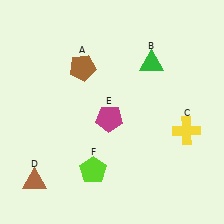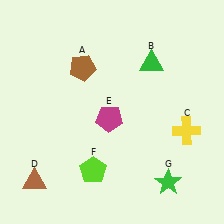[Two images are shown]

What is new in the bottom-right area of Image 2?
A green star (G) was added in the bottom-right area of Image 2.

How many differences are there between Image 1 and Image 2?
There is 1 difference between the two images.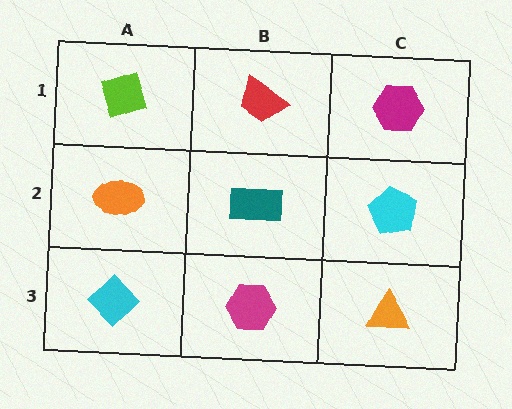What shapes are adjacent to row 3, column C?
A cyan pentagon (row 2, column C), a magenta hexagon (row 3, column B).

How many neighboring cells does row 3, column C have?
2.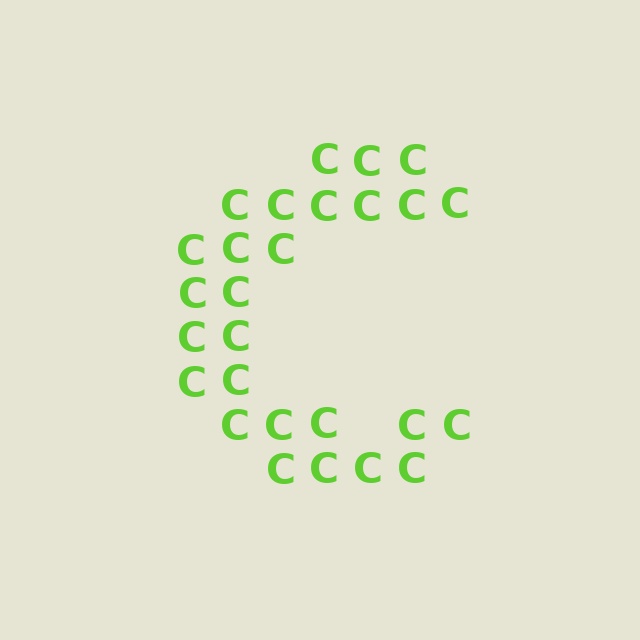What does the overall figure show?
The overall figure shows the letter C.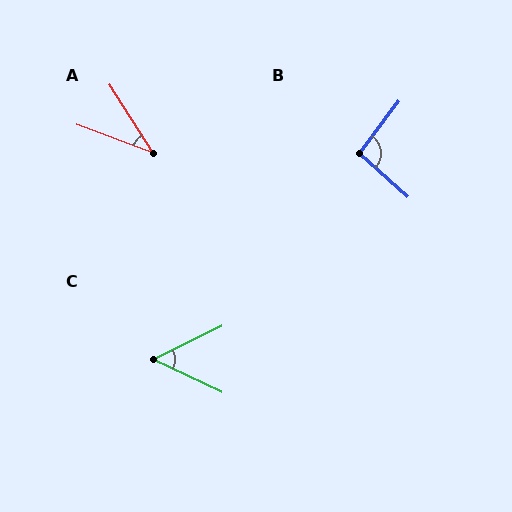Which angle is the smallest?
A, at approximately 37 degrees.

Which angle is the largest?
B, at approximately 95 degrees.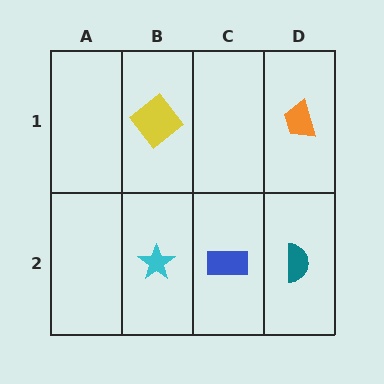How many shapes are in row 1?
2 shapes.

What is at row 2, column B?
A cyan star.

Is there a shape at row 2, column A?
No, that cell is empty.